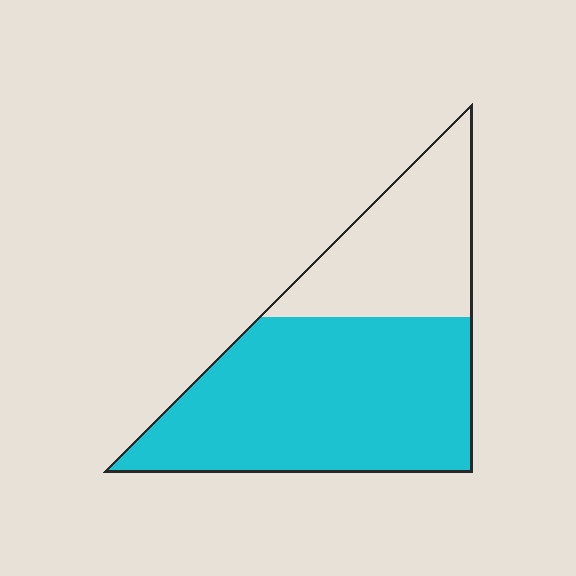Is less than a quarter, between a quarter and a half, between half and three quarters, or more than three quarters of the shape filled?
Between half and three quarters.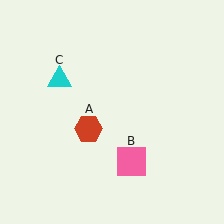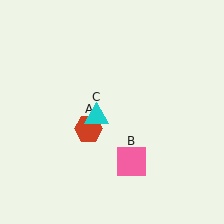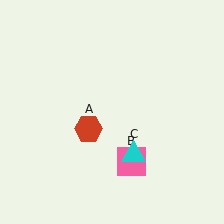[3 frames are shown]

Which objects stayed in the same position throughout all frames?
Red hexagon (object A) and pink square (object B) remained stationary.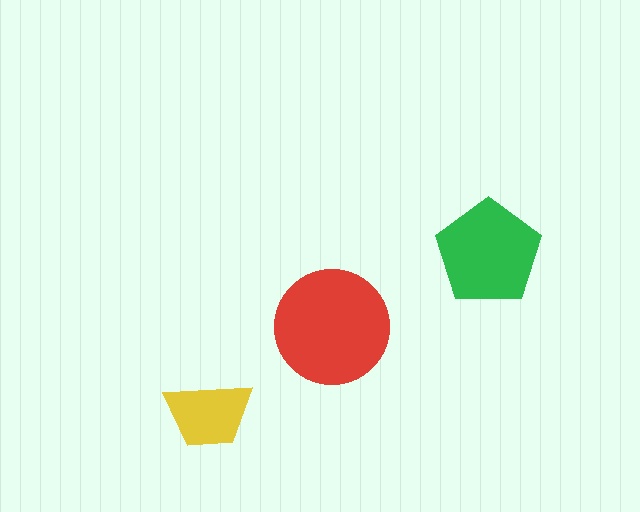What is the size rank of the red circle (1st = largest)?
1st.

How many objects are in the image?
There are 3 objects in the image.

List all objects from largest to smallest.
The red circle, the green pentagon, the yellow trapezoid.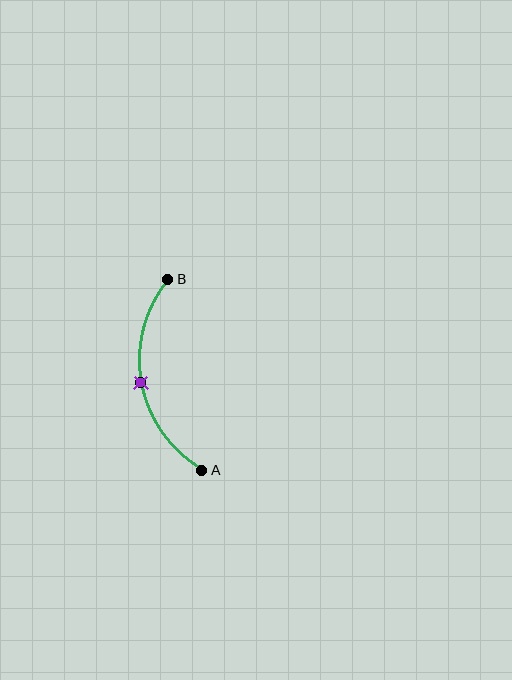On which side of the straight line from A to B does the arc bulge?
The arc bulges to the left of the straight line connecting A and B.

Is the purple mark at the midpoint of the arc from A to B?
Yes. The purple mark lies on the arc at equal arc-length from both A and B — it is the arc midpoint.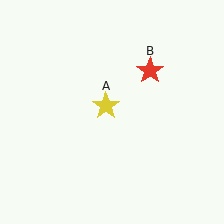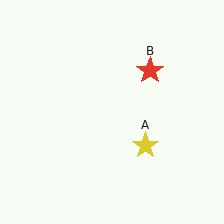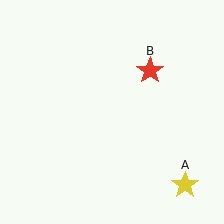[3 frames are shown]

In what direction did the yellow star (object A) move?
The yellow star (object A) moved down and to the right.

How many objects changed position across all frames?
1 object changed position: yellow star (object A).